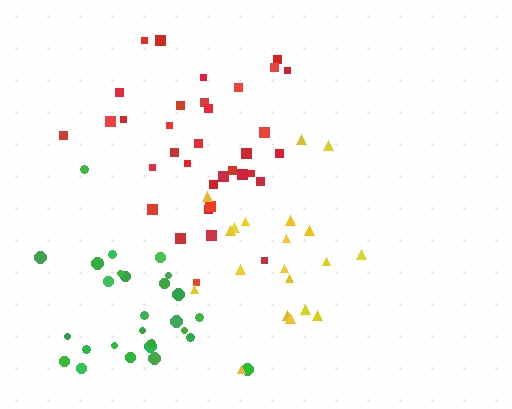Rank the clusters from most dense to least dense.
red, yellow, green.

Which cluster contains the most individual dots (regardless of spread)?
Red (35).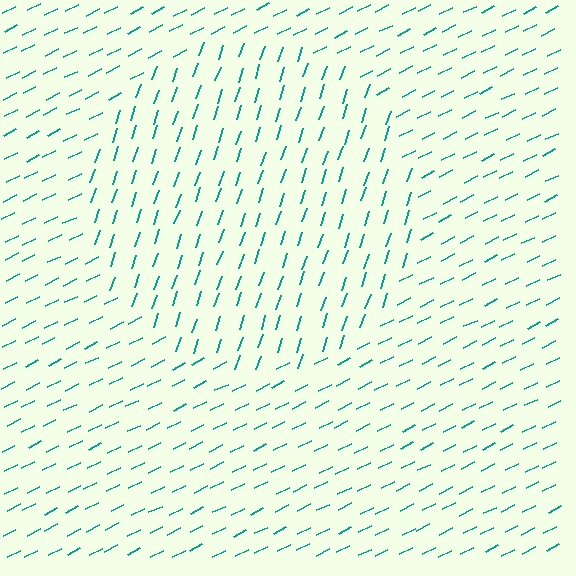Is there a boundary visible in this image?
Yes, there is a texture boundary formed by a change in line orientation.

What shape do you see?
I see a circle.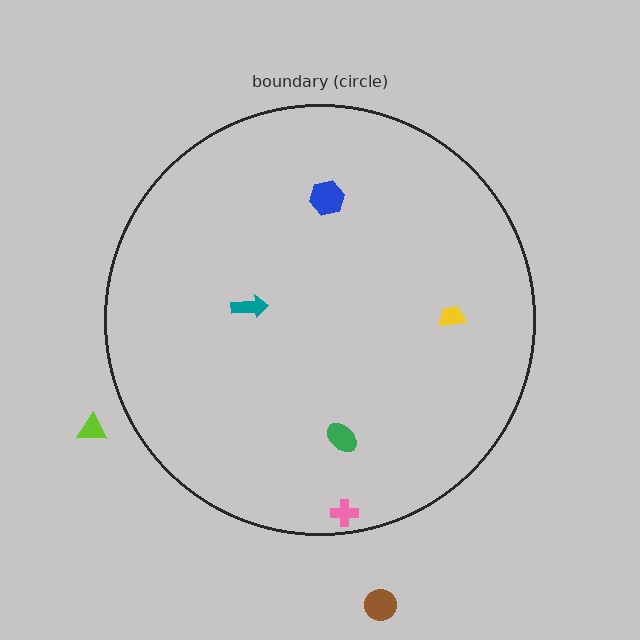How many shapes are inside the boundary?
5 inside, 2 outside.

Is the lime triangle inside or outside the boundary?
Outside.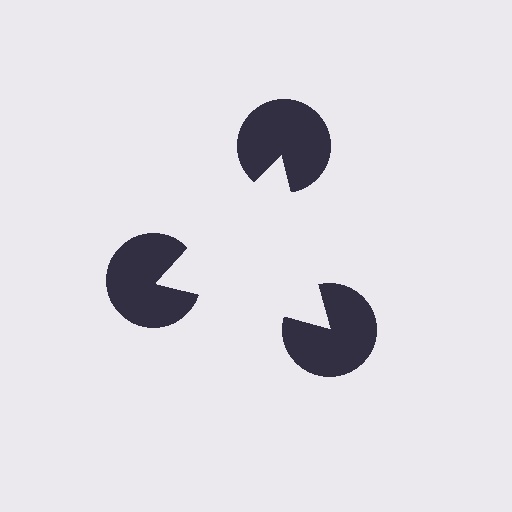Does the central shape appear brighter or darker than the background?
It typically appears slightly brighter than the background, even though no actual brightness change is drawn.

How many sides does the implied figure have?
3 sides.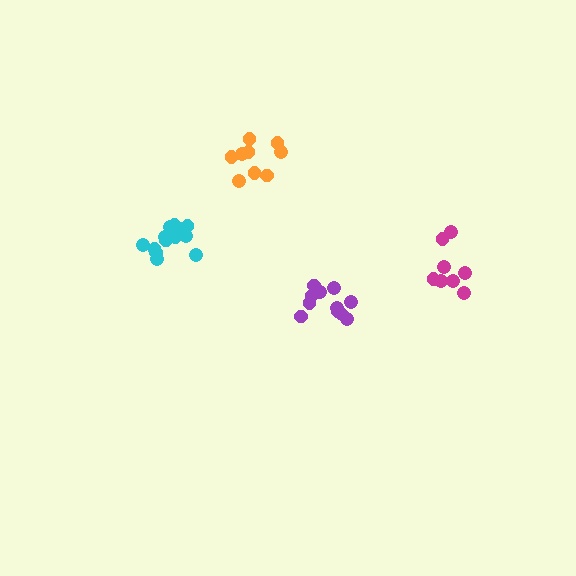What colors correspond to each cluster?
The clusters are colored: purple, magenta, cyan, orange.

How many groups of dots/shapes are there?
There are 4 groups.